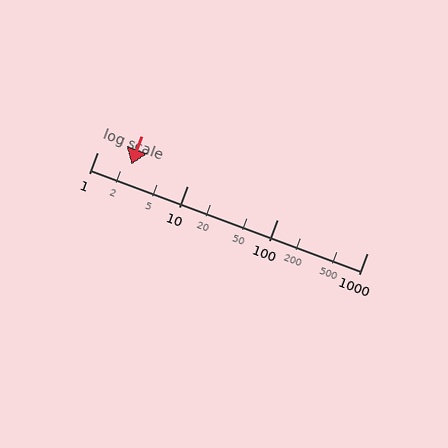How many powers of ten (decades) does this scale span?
The scale spans 3 decades, from 1 to 1000.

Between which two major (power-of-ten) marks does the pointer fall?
The pointer is between 1 and 10.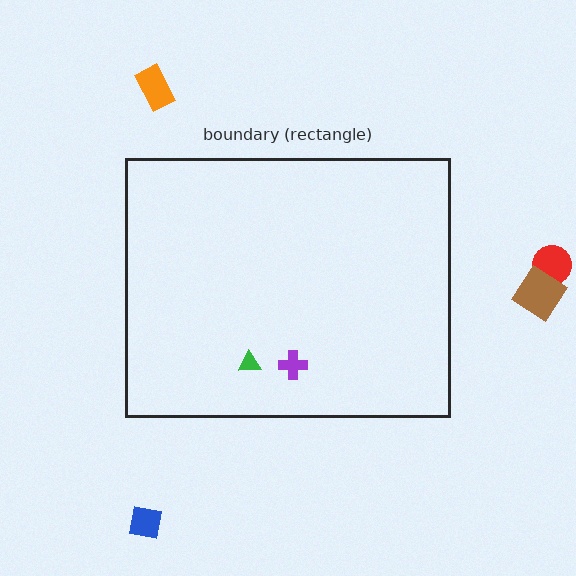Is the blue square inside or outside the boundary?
Outside.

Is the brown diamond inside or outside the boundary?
Outside.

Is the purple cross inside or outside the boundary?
Inside.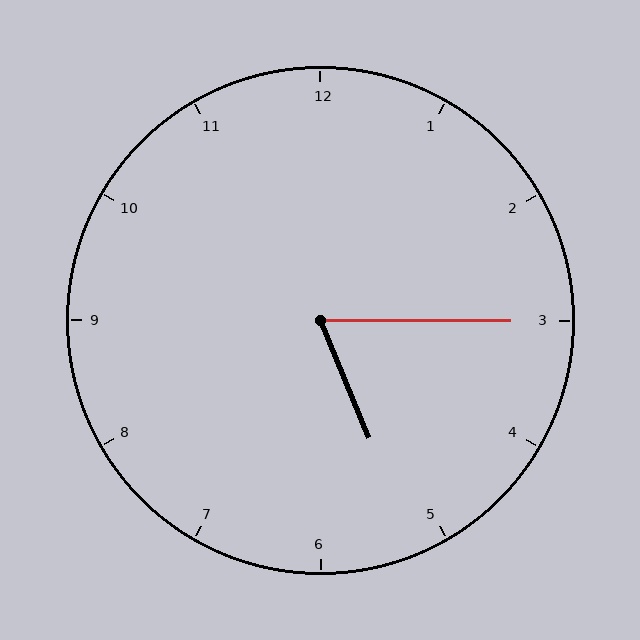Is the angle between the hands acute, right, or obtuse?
It is acute.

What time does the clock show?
5:15.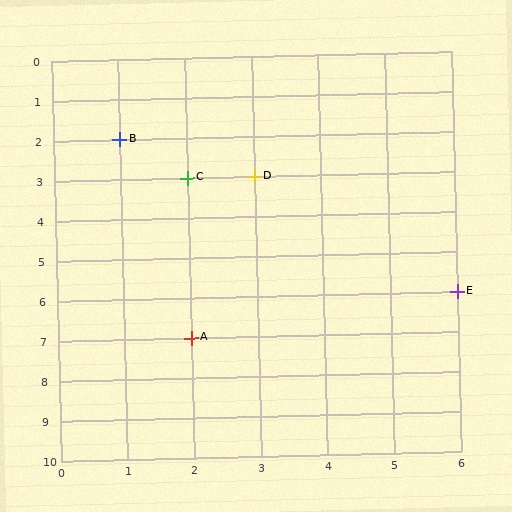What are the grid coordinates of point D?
Point D is at grid coordinates (3, 3).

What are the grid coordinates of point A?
Point A is at grid coordinates (2, 7).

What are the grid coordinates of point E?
Point E is at grid coordinates (6, 6).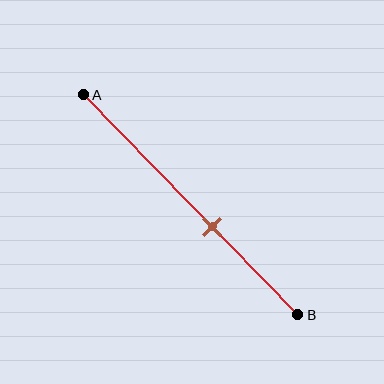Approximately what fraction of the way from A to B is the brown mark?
The brown mark is approximately 60% of the way from A to B.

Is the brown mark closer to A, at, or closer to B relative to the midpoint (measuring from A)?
The brown mark is closer to point B than the midpoint of segment AB.